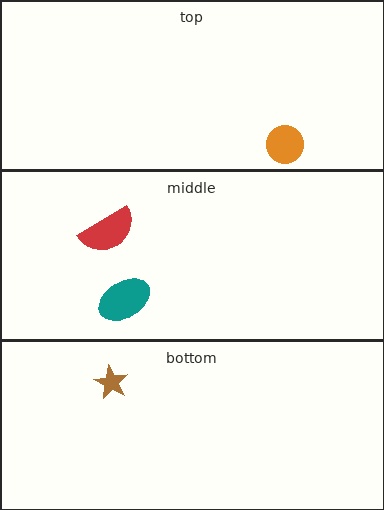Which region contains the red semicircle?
The middle region.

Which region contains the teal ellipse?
The middle region.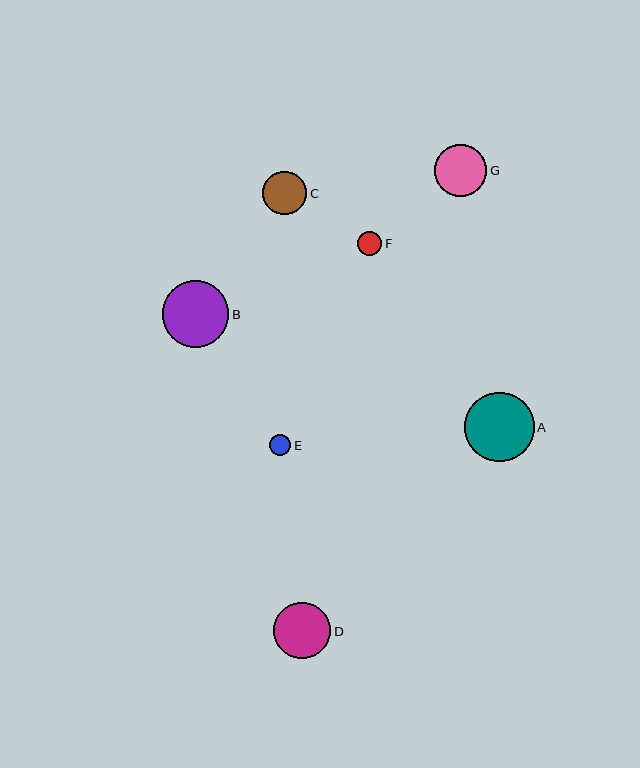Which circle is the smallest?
Circle E is the smallest with a size of approximately 21 pixels.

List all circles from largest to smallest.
From largest to smallest: A, B, D, G, C, F, E.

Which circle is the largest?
Circle A is the largest with a size of approximately 70 pixels.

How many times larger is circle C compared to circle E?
Circle C is approximately 2.1 times the size of circle E.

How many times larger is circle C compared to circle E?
Circle C is approximately 2.1 times the size of circle E.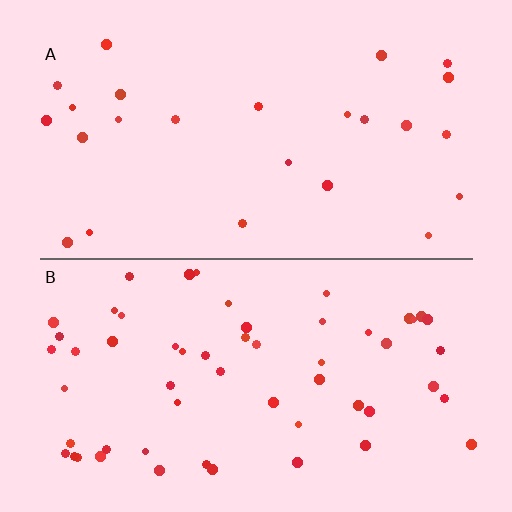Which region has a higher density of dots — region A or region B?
B (the bottom).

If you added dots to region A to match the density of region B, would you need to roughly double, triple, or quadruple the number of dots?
Approximately double.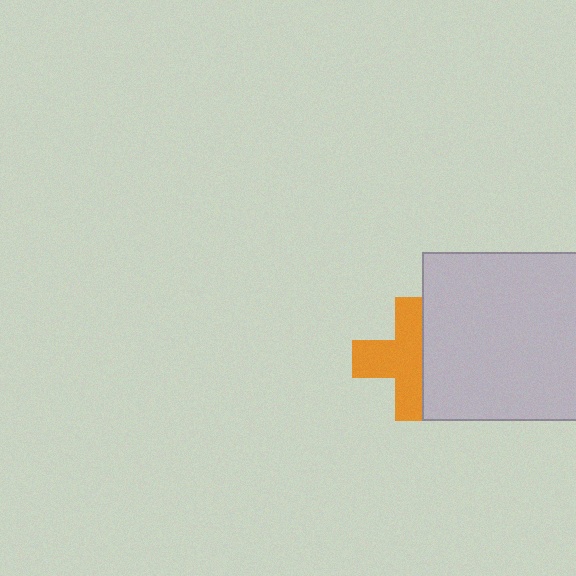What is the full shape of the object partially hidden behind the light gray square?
The partially hidden object is an orange cross.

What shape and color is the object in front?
The object in front is a light gray square.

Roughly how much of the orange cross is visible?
About half of it is visible (roughly 61%).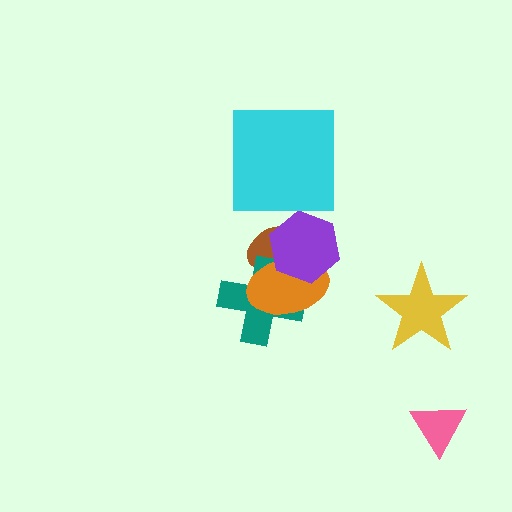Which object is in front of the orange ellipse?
The purple hexagon is in front of the orange ellipse.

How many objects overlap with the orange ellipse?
3 objects overlap with the orange ellipse.